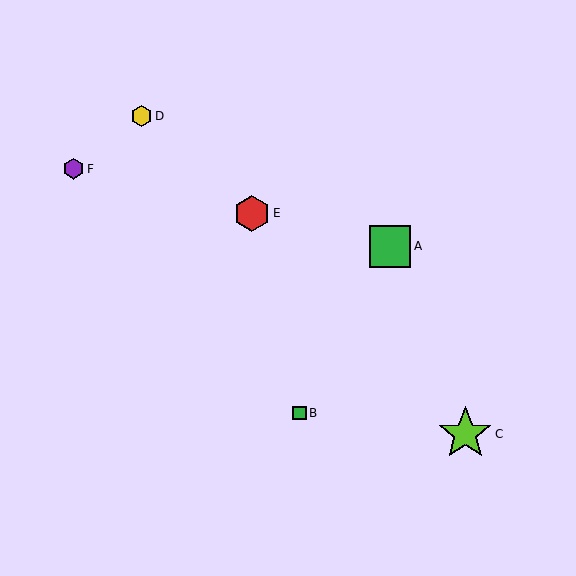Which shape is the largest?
The lime star (labeled C) is the largest.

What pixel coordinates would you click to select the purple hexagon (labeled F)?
Click at (73, 169) to select the purple hexagon F.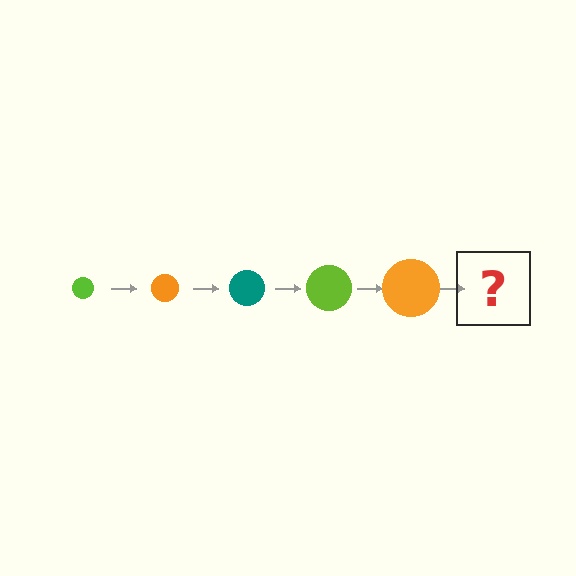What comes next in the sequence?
The next element should be a teal circle, larger than the previous one.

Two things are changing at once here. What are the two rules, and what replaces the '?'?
The two rules are that the circle grows larger each step and the color cycles through lime, orange, and teal. The '?' should be a teal circle, larger than the previous one.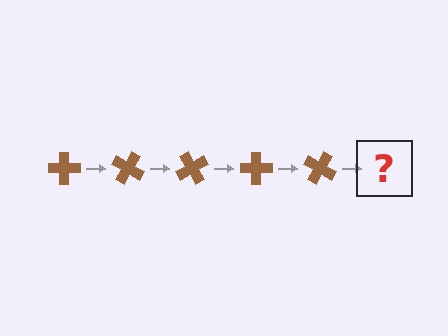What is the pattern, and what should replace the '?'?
The pattern is that the cross rotates 30 degrees each step. The '?' should be a brown cross rotated 150 degrees.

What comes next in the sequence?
The next element should be a brown cross rotated 150 degrees.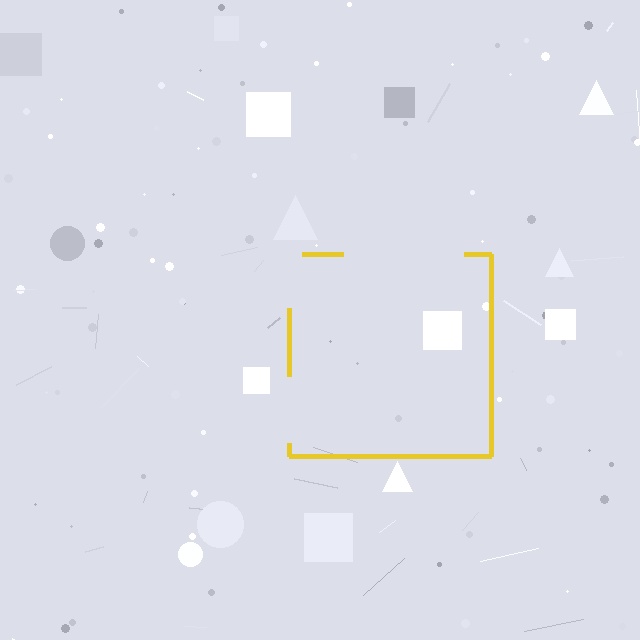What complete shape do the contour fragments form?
The contour fragments form a square.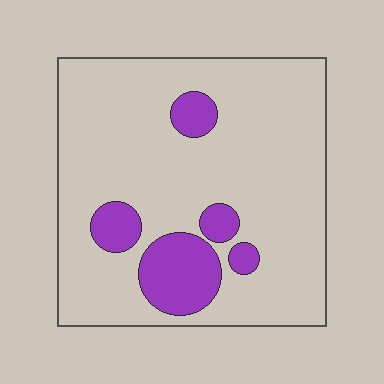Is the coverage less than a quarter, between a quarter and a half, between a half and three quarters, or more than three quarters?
Less than a quarter.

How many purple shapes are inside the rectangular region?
5.